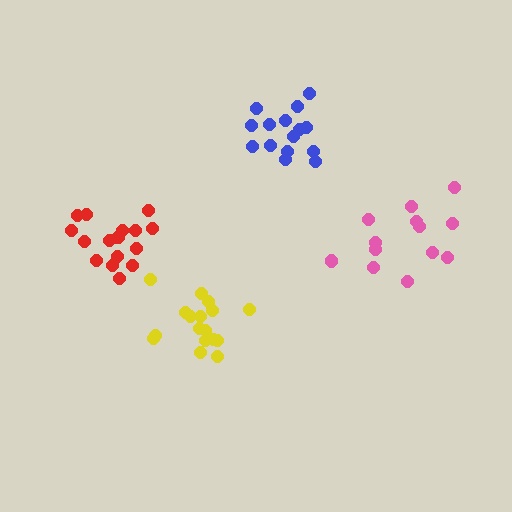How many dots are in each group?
Group 1: 13 dots, Group 2: 15 dots, Group 3: 16 dots, Group 4: 17 dots (61 total).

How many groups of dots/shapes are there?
There are 4 groups.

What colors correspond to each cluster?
The clusters are colored: pink, blue, red, yellow.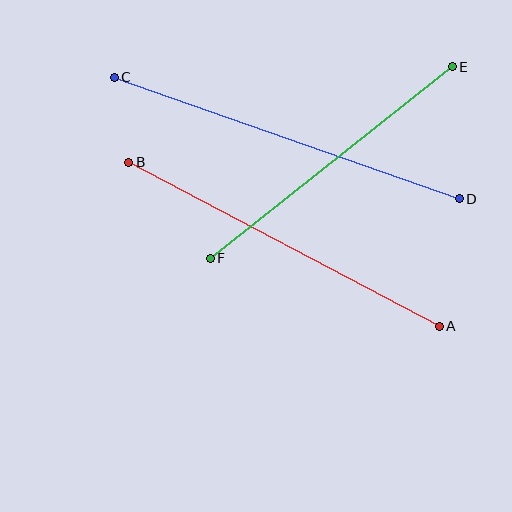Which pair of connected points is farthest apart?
Points C and D are farthest apart.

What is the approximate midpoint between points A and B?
The midpoint is at approximately (284, 244) pixels.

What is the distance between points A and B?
The distance is approximately 351 pixels.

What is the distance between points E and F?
The distance is approximately 309 pixels.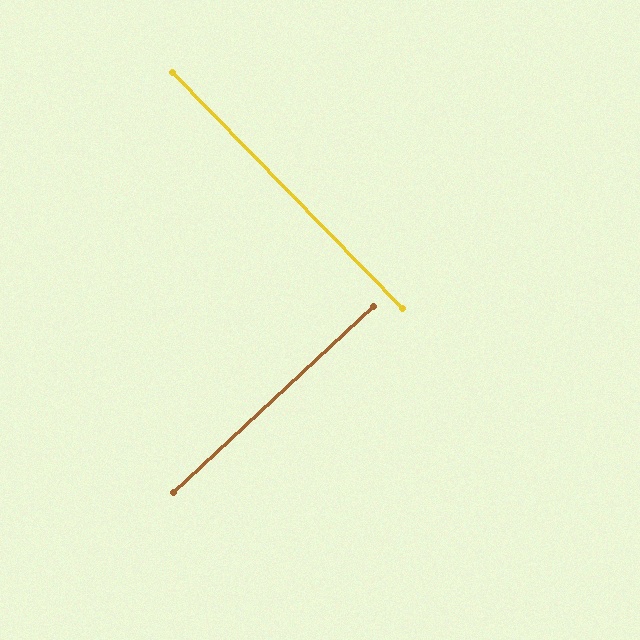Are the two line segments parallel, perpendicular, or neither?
Perpendicular — they meet at approximately 89°.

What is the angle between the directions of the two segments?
Approximately 89 degrees.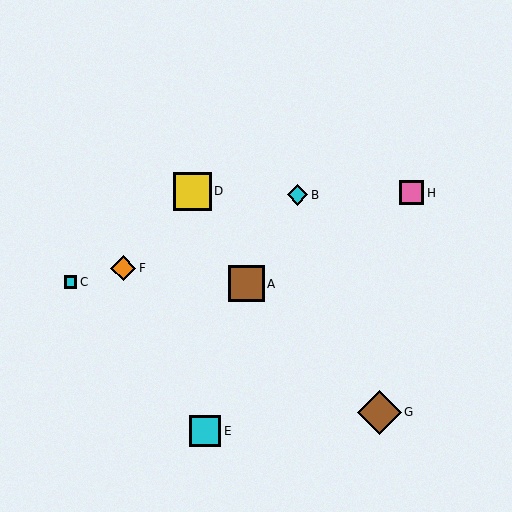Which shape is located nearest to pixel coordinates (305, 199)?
The cyan diamond (labeled B) at (298, 195) is nearest to that location.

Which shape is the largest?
The brown diamond (labeled G) is the largest.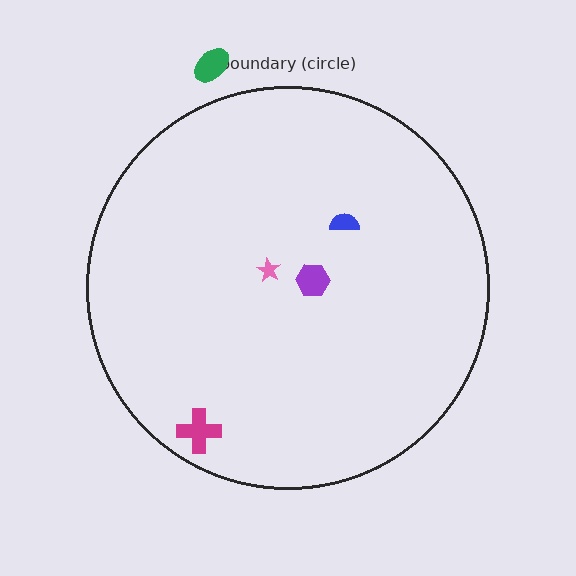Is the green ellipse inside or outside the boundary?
Outside.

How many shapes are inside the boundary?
4 inside, 1 outside.